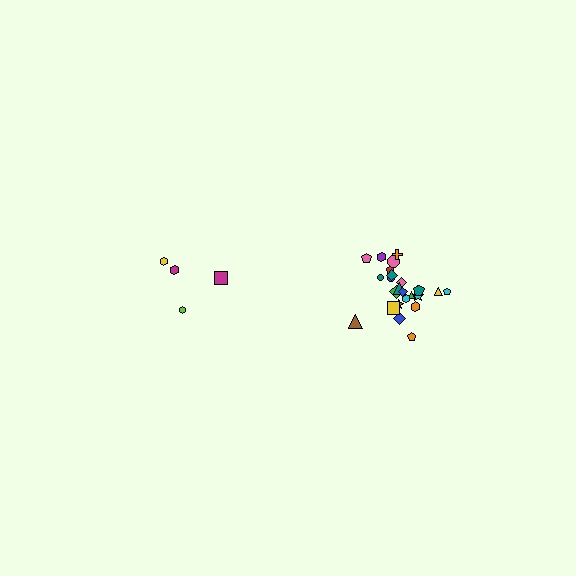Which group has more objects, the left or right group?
The right group.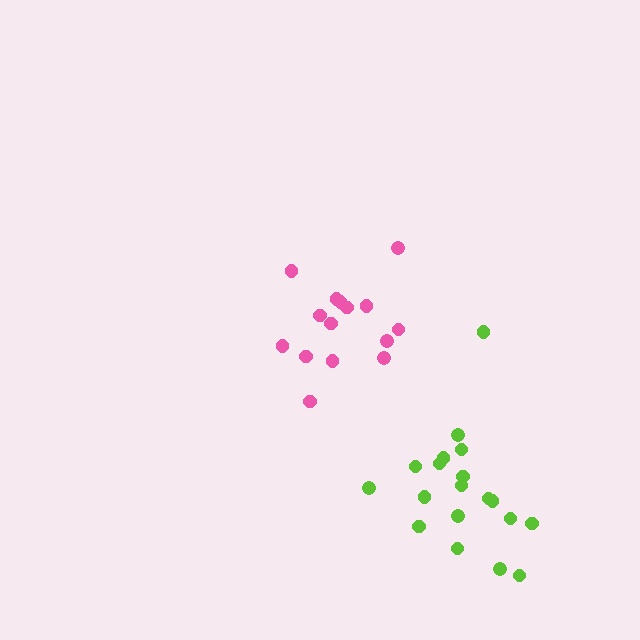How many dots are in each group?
Group 1: 19 dots, Group 2: 15 dots (34 total).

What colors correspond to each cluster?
The clusters are colored: lime, pink.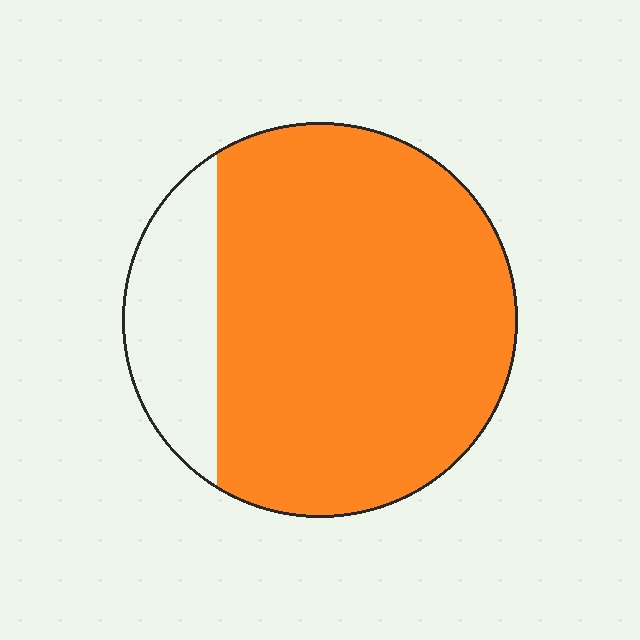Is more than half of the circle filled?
Yes.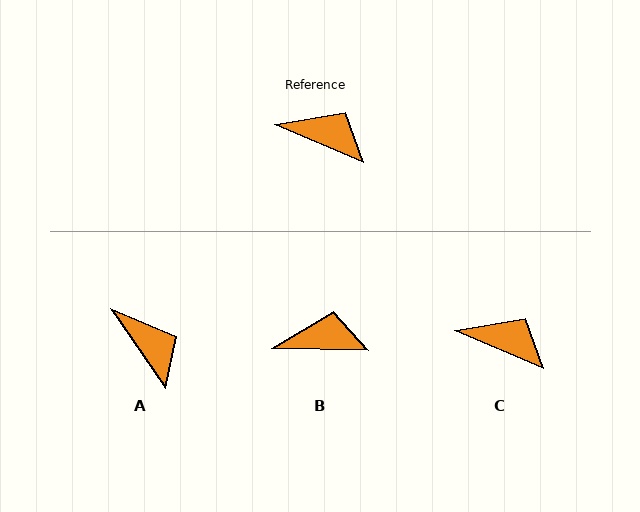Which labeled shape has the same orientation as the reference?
C.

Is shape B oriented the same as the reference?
No, it is off by about 21 degrees.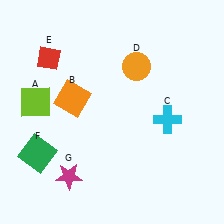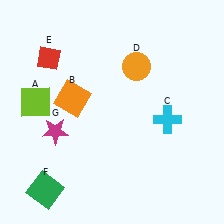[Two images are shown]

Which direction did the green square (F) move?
The green square (F) moved down.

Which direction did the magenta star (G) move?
The magenta star (G) moved up.